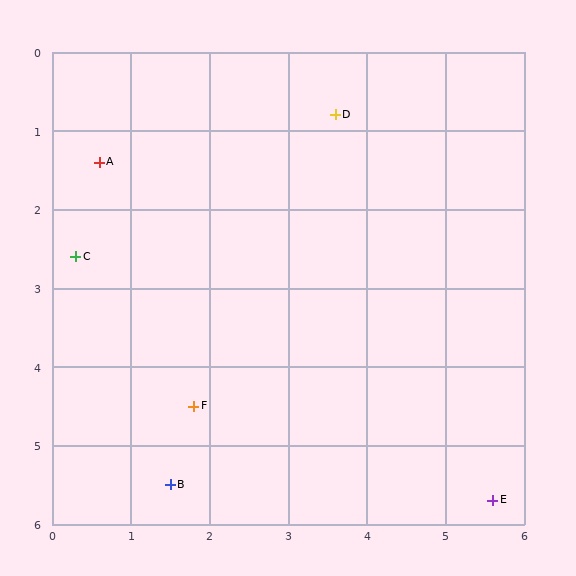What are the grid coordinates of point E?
Point E is at approximately (5.6, 5.7).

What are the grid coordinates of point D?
Point D is at approximately (3.6, 0.8).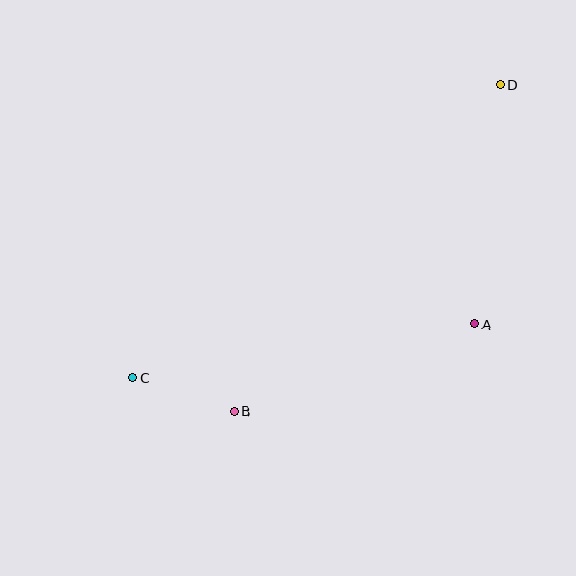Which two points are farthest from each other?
Points C and D are farthest from each other.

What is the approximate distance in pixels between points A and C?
The distance between A and C is approximately 346 pixels.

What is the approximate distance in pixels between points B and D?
The distance between B and D is approximately 421 pixels.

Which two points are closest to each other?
Points B and C are closest to each other.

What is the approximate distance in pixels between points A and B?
The distance between A and B is approximately 255 pixels.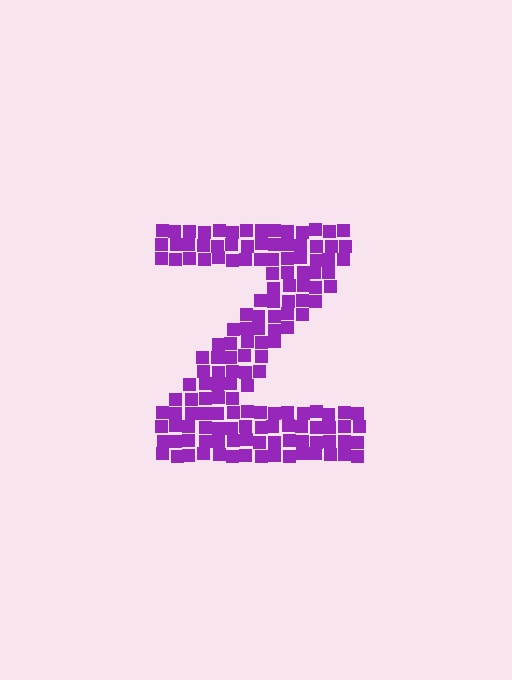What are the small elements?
The small elements are squares.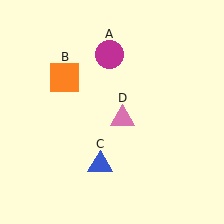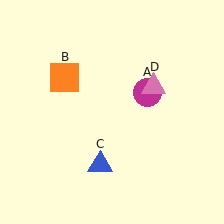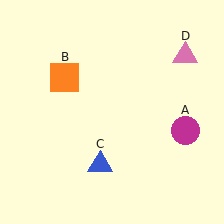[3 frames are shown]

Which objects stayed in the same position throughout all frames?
Orange square (object B) and blue triangle (object C) remained stationary.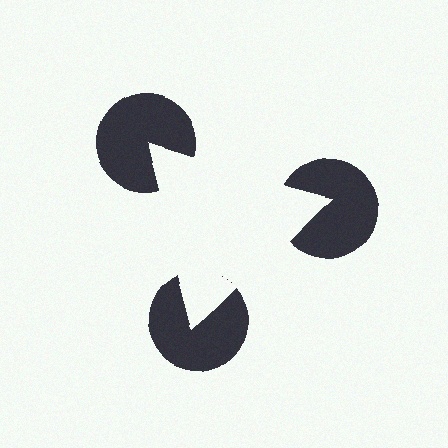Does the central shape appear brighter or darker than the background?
It typically appears slightly brighter than the background, even though no actual brightness change is drawn.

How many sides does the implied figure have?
3 sides.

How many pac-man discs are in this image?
There are 3 — one at each vertex of the illusory triangle.